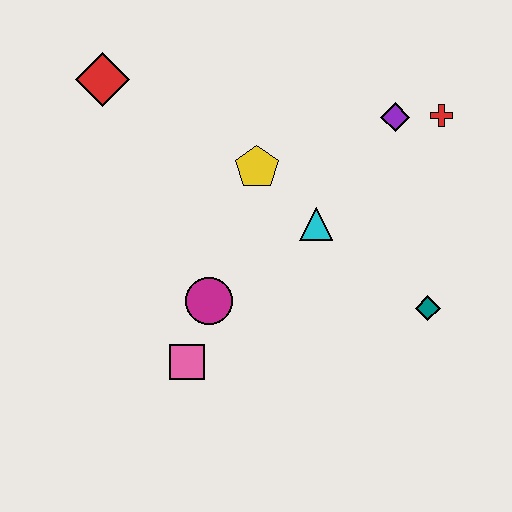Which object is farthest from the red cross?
The pink square is farthest from the red cross.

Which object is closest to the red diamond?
The yellow pentagon is closest to the red diamond.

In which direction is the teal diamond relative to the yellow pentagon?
The teal diamond is to the right of the yellow pentagon.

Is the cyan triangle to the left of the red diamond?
No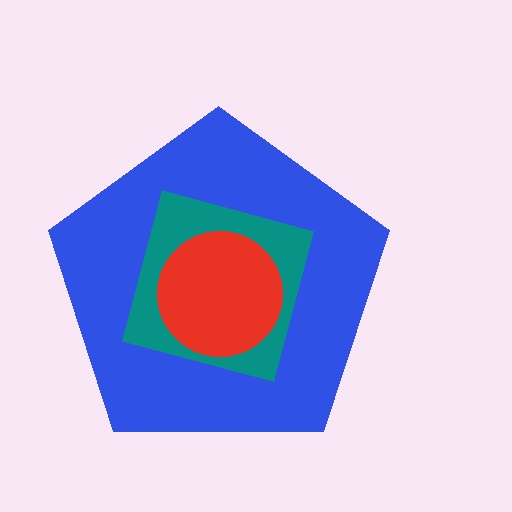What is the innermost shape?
The red circle.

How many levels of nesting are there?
3.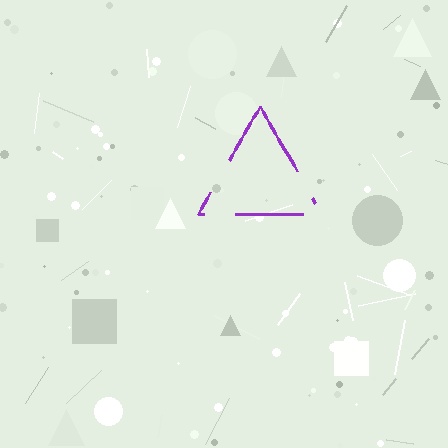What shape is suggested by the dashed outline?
The dashed outline suggests a triangle.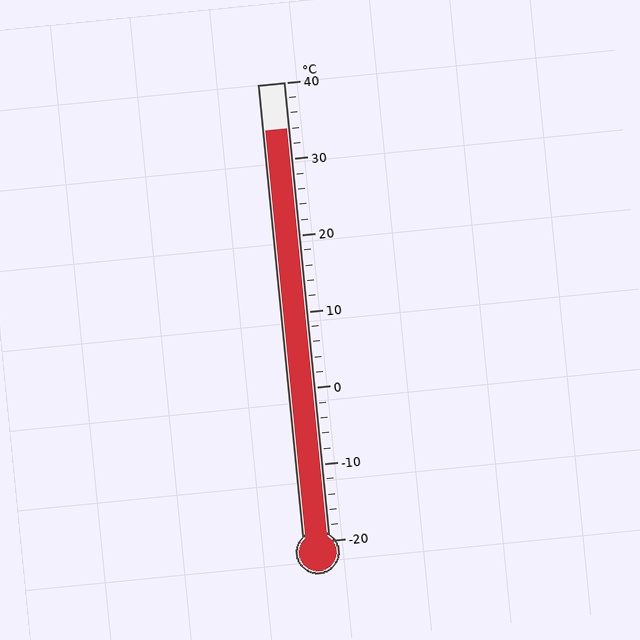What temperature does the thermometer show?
The thermometer shows approximately 34°C.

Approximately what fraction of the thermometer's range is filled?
The thermometer is filled to approximately 90% of its range.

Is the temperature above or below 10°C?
The temperature is above 10°C.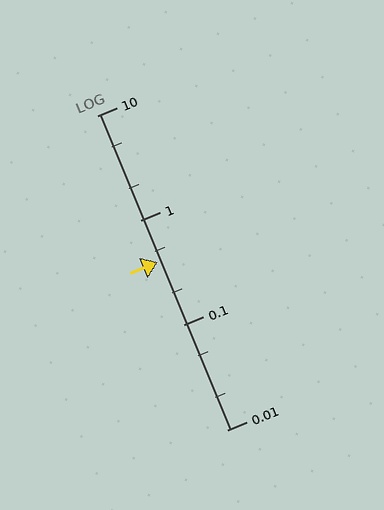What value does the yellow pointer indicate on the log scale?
The pointer indicates approximately 0.4.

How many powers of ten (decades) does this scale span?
The scale spans 3 decades, from 0.01 to 10.